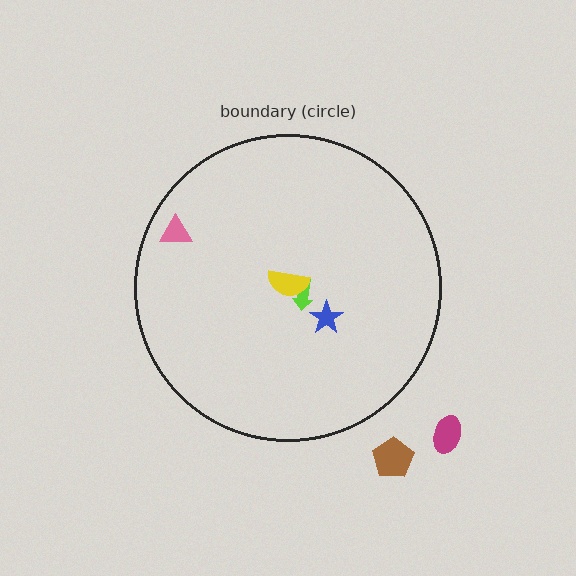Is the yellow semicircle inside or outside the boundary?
Inside.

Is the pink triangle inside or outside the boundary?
Inside.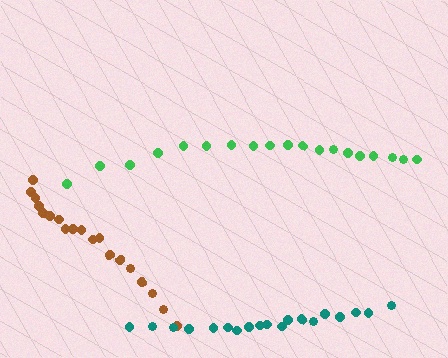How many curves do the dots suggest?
There are 3 distinct paths.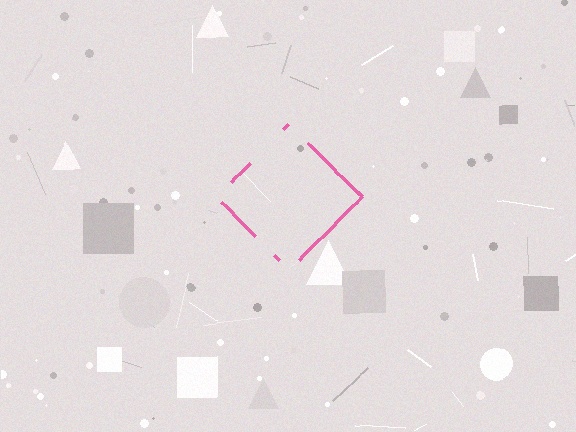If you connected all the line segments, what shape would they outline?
They would outline a diamond.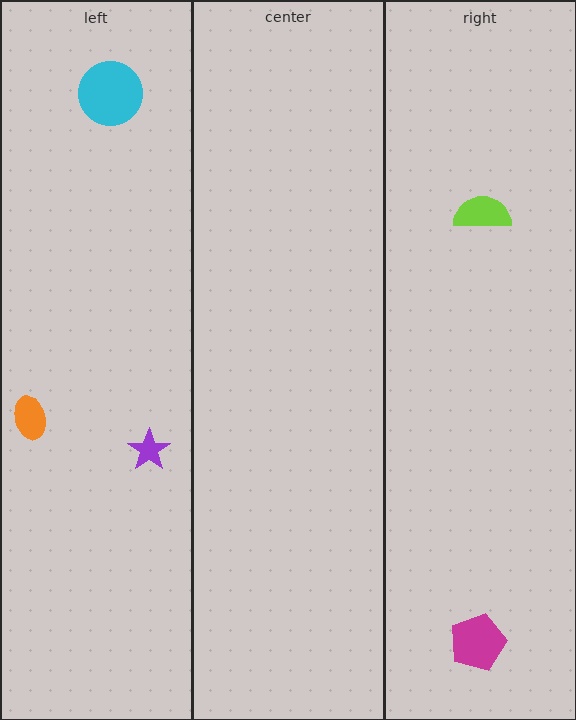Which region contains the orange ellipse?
The left region.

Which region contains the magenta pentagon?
The right region.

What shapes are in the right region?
The magenta pentagon, the lime semicircle.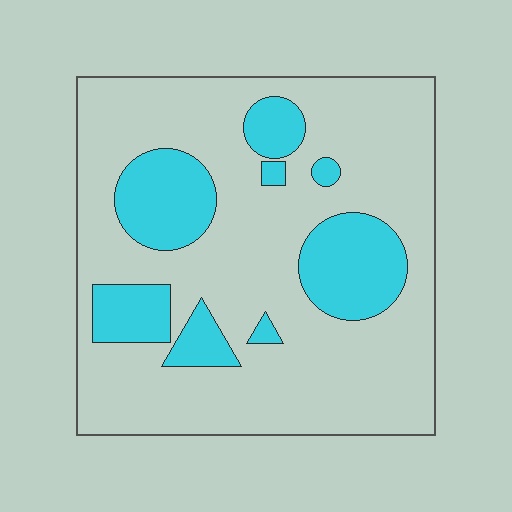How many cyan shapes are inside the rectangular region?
8.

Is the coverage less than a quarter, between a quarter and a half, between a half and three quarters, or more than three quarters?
Less than a quarter.